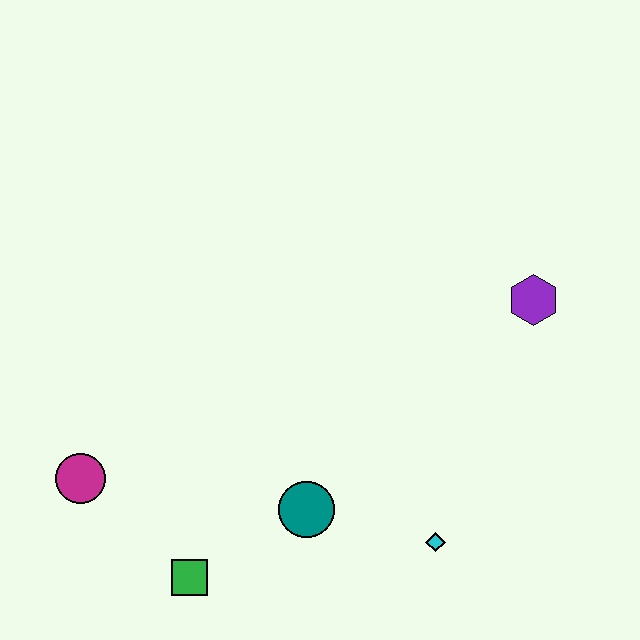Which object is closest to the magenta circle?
The green square is closest to the magenta circle.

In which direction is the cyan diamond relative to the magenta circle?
The cyan diamond is to the right of the magenta circle.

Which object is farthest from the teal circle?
The purple hexagon is farthest from the teal circle.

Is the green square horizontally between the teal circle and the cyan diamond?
No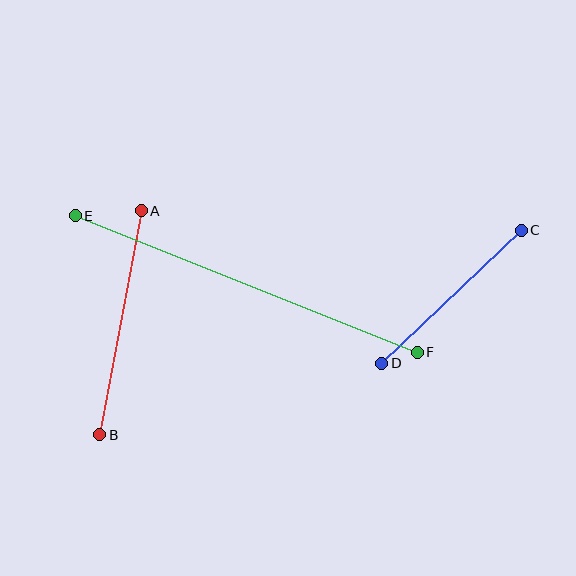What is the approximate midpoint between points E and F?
The midpoint is at approximately (246, 284) pixels.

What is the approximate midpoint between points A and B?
The midpoint is at approximately (121, 323) pixels.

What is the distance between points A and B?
The distance is approximately 227 pixels.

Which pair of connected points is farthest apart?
Points E and F are farthest apart.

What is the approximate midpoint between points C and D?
The midpoint is at approximately (452, 297) pixels.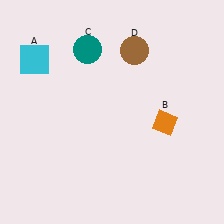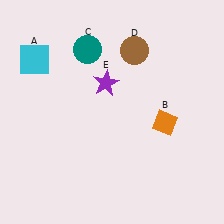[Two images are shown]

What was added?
A purple star (E) was added in Image 2.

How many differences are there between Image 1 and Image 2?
There is 1 difference between the two images.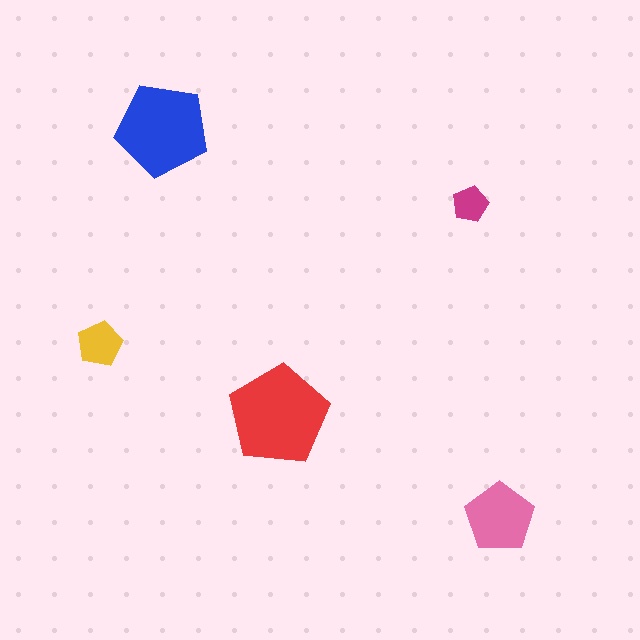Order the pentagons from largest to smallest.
the red one, the blue one, the pink one, the yellow one, the magenta one.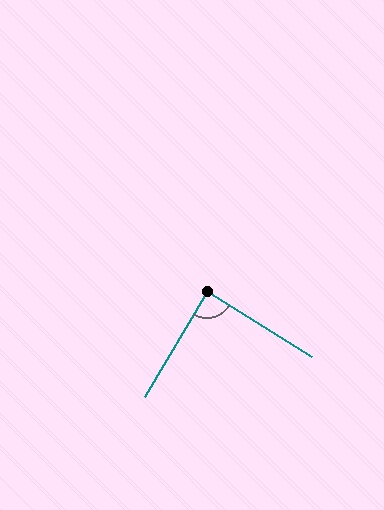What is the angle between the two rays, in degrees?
Approximately 89 degrees.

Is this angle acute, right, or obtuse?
It is approximately a right angle.